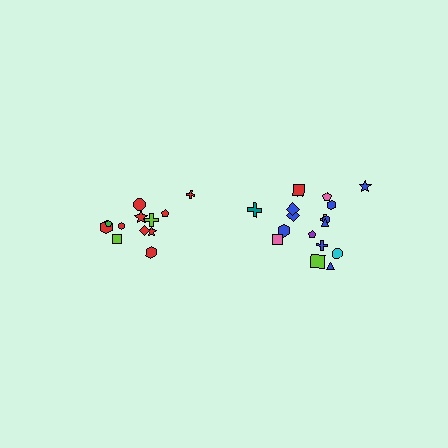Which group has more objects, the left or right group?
The right group.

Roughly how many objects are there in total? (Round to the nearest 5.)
Roughly 30 objects in total.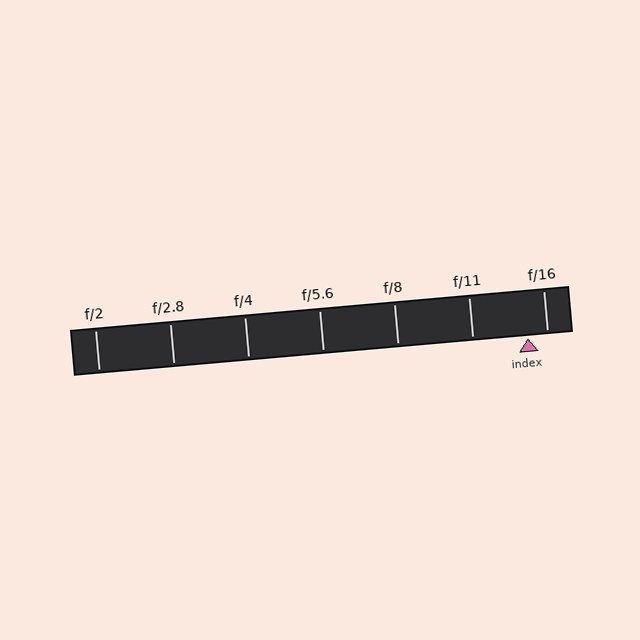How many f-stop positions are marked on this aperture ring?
There are 7 f-stop positions marked.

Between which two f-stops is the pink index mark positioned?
The index mark is between f/11 and f/16.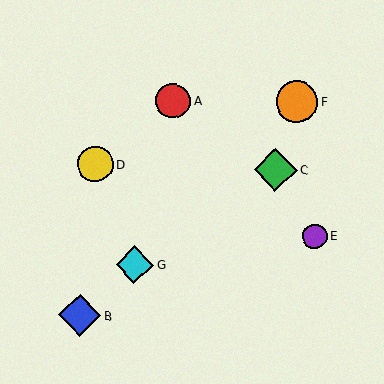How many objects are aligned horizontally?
2 objects (C, D) are aligned horizontally.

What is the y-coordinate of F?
Object F is at y≈102.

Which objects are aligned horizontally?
Objects C, D are aligned horizontally.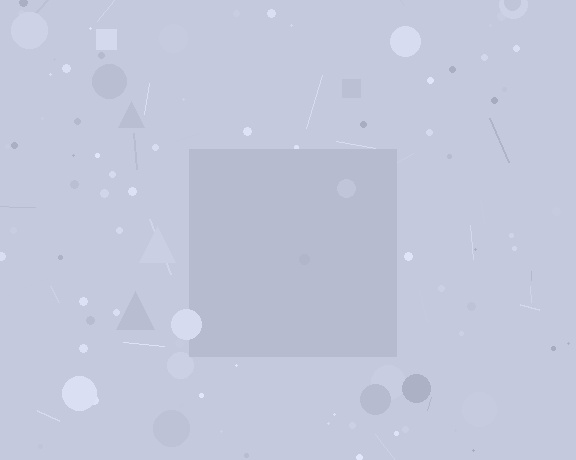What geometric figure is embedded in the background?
A square is embedded in the background.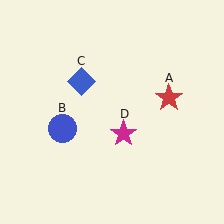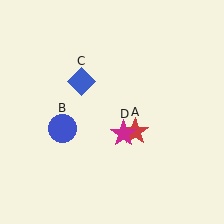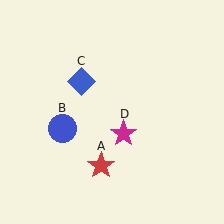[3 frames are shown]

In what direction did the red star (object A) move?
The red star (object A) moved down and to the left.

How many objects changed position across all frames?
1 object changed position: red star (object A).